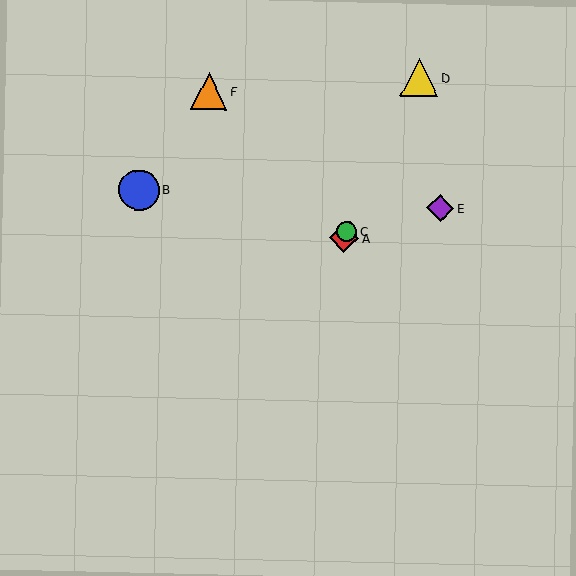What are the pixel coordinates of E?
Object E is at (440, 208).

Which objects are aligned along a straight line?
Objects A, C, D are aligned along a straight line.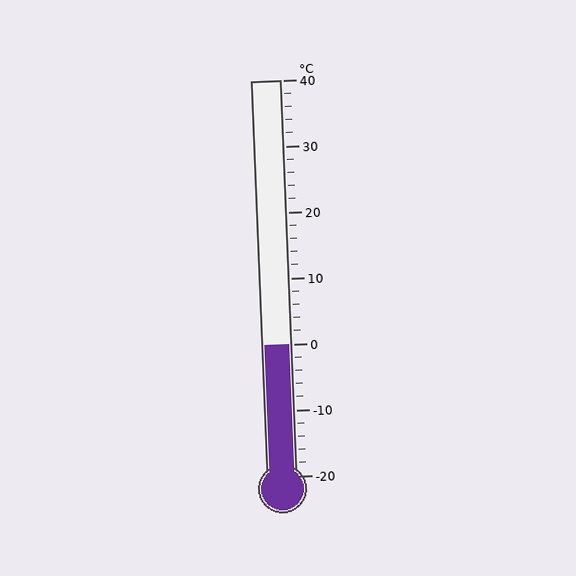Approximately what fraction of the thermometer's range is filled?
The thermometer is filled to approximately 35% of its range.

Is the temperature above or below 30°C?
The temperature is below 30°C.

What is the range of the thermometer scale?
The thermometer scale ranges from -20°C to 40°C.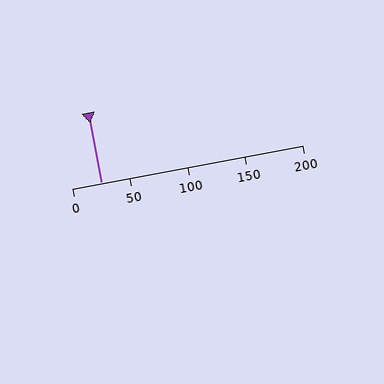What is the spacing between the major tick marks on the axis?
The major ticks are spaced 50 apart.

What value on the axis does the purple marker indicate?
The marker indicates approximately 25.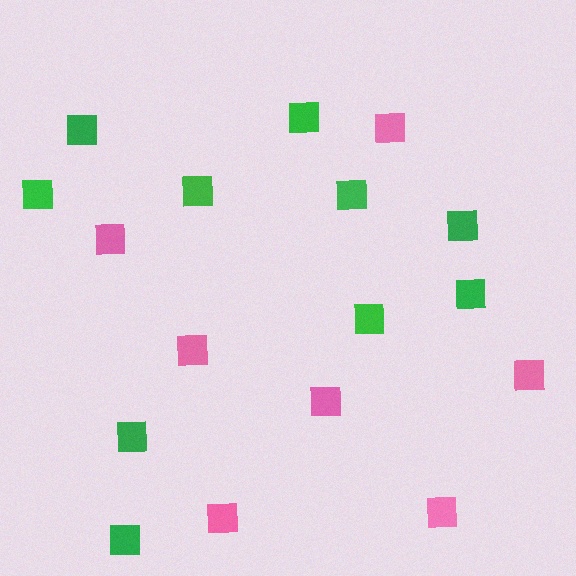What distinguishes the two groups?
There are 2 groups: one group of pink squares (7) and one group of green squares (10).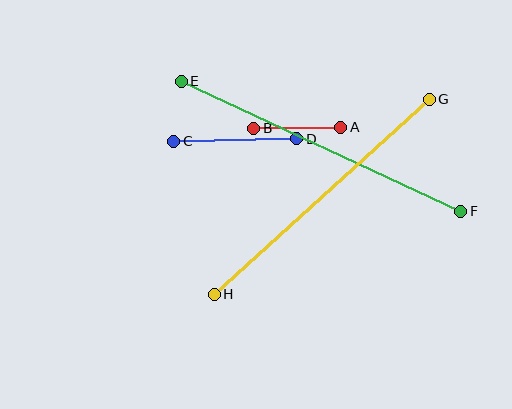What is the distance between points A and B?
The distance is approximately 87 pixels.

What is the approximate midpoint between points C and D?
The midpoint is at approximately (235, 140) pixels.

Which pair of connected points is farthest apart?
Points E and F are farthest apart.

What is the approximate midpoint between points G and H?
The midpoint is at approximately (322, 197) pixels.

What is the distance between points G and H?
The distance is approximately 291 pixels.